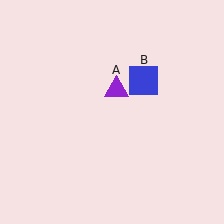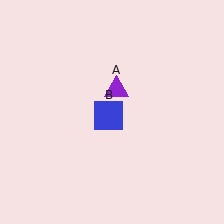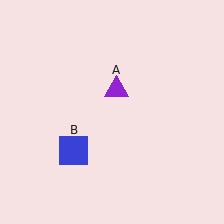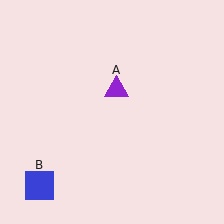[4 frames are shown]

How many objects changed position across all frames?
1 object changed position: blue square (object B).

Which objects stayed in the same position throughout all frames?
Purple triangle (object A) remained stationary.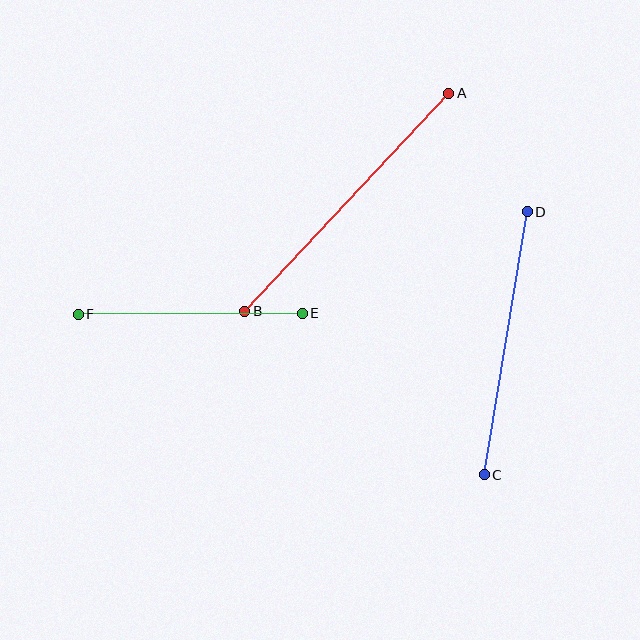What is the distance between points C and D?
The distance is approximately 267 pixels.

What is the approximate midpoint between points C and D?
The midpoint is at approximately (506, 343) pixels.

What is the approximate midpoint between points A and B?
The midpoint is at approximately (347, 202) pixels.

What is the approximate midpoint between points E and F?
The midpoint is at approximately (190, 314) pixels.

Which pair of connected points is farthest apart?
Points A and B are farthest apart.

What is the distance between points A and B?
The distance is approximately 299 pixels.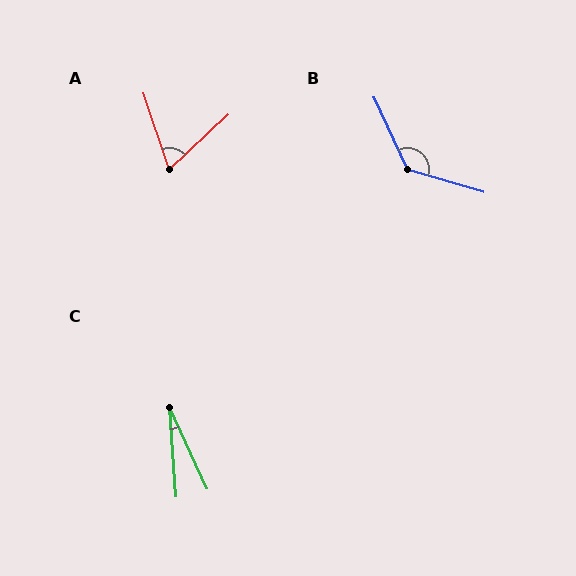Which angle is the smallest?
C, at approximately 21 degrees.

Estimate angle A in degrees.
Approximately 66 degrees.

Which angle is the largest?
B, at approximately 131 degrees.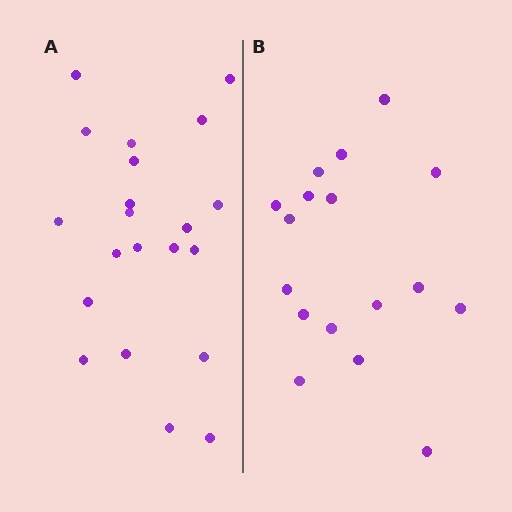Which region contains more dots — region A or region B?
Region A (the left region) has more dots.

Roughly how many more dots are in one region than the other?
Region A has about 4 more dots than region B.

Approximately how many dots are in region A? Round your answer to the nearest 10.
About 20 dots. (The exact count is 21, which rounds to 20.)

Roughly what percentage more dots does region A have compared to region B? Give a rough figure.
About 25% more.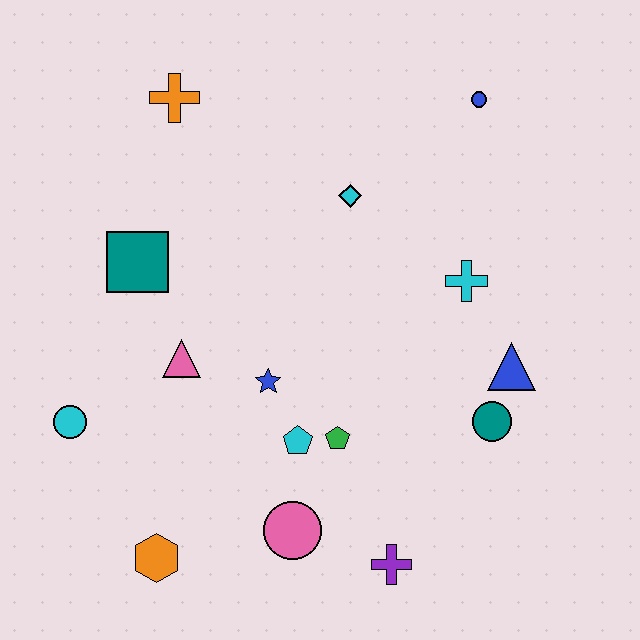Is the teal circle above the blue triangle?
No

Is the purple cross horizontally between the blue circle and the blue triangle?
No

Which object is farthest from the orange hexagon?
The blue circle is farthest from the orange hexagon.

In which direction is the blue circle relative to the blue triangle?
The blue circle is above the blue triangle.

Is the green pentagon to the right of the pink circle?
Yes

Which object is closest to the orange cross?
The teal square is closest to the orange cross.